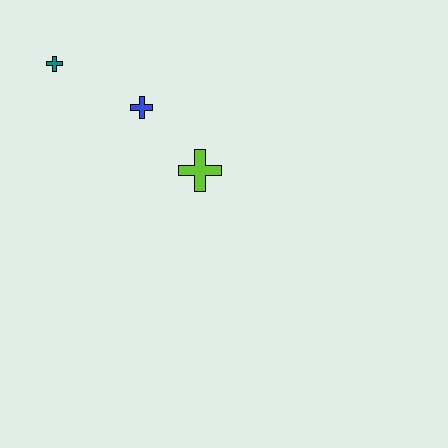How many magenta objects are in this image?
There are no magenta objects.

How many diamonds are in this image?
There are no diamonds.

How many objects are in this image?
There are 3 objects.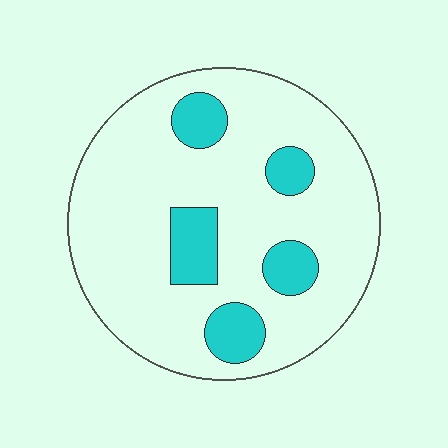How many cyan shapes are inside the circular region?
5.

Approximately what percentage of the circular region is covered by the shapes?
Approximately 20%.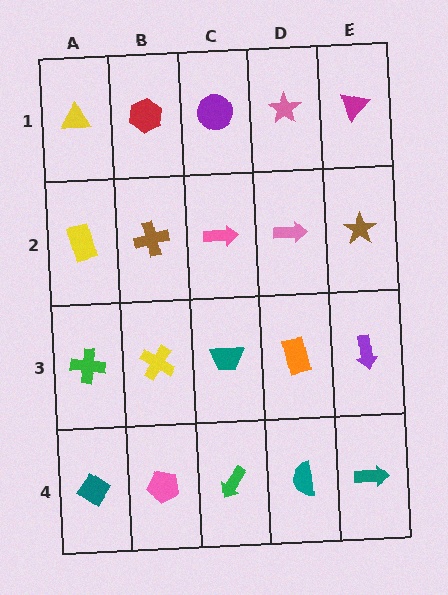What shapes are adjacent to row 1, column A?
A yellow rectangle (row 2, column A), a red hexagon (row 1, column B).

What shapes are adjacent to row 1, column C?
A pink arrow (row 2, column C), a red hexagon (row 1, column B), a pink star (row 1, column D).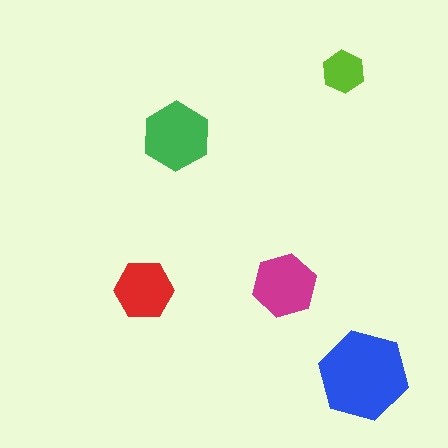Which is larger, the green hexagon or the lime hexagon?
The green one.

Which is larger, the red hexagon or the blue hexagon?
The blue one.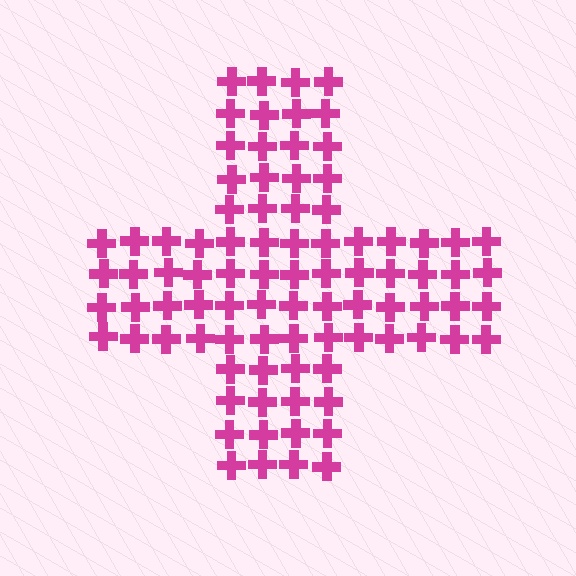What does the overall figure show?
The overall figure shows a cross.